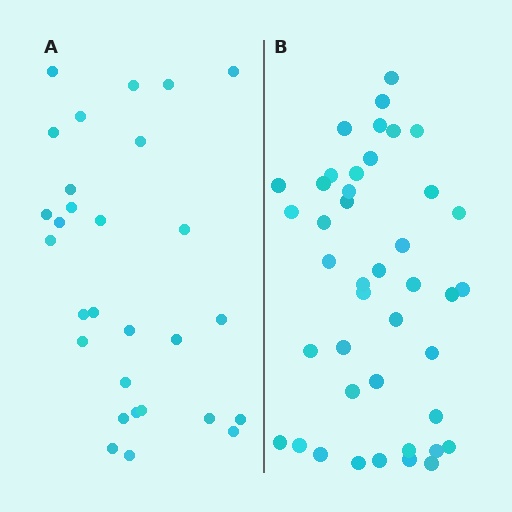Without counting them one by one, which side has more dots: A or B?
Region B (the right region) has more dots.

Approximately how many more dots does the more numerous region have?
Region B has approximately 15 more dots than region A.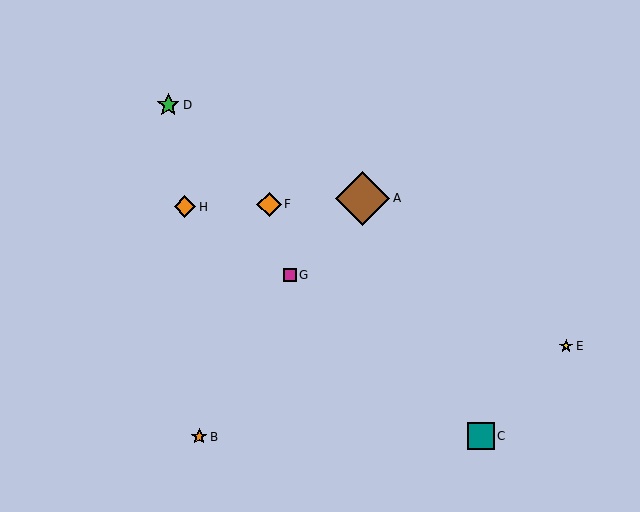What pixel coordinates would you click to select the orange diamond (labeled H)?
Click at (185, 207) to select the orange diamond H.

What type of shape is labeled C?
Shape C is a teal square.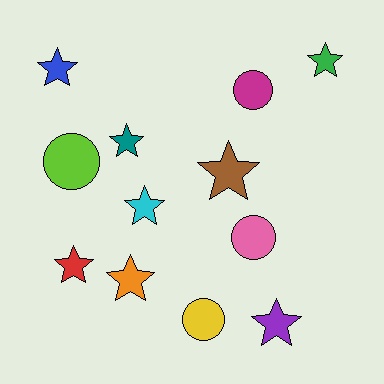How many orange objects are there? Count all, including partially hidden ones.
There is 1 orange object.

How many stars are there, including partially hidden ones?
There are 8 stars.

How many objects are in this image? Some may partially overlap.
There are 12 objects.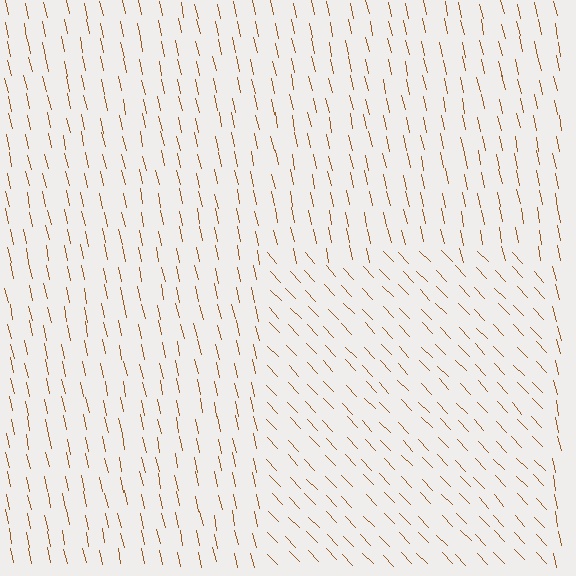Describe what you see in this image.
The image is filled with small brown line segments. A rectangle region in the image has lines oriented differently from the surrounding lines, creating a visible texture boundary.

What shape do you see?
I see a rectangle.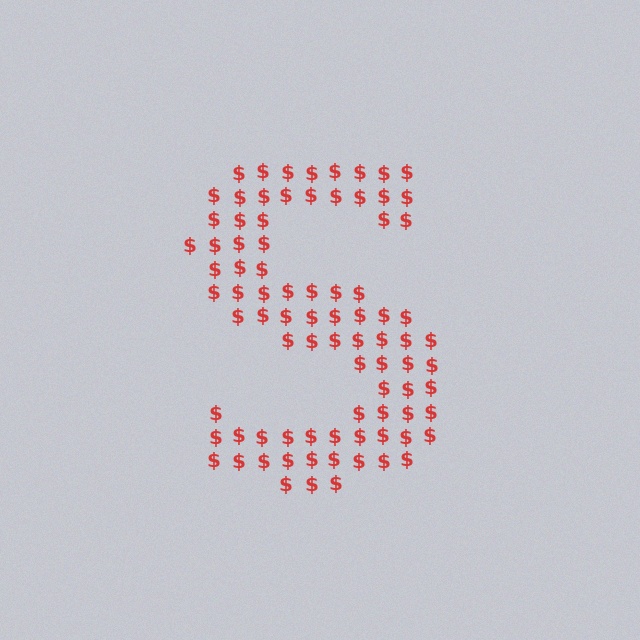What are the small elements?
The small elements are dollar signs.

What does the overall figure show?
The overall figure shows the letter S.